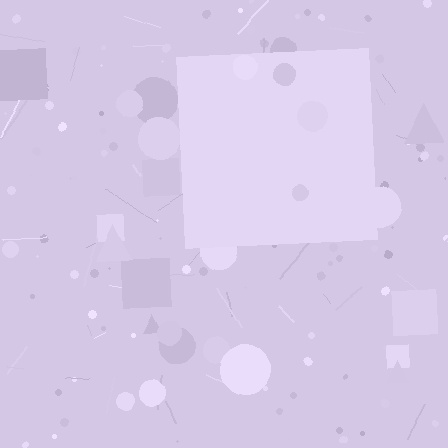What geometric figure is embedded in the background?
A square is embedded in the background.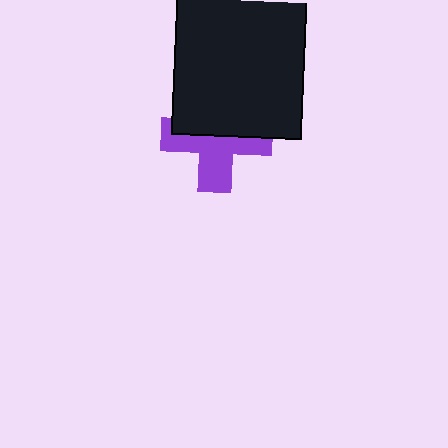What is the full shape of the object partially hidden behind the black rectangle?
The partially hidden object is a purple cross.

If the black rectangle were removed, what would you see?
You would see the complete purple cross.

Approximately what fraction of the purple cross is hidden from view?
Roughly 48% of the purple cross is hidden behind the black rectangle.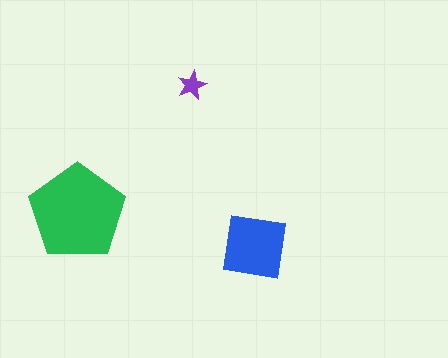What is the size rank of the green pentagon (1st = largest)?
1st.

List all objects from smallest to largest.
The purple star, the blue square, the green pentagon.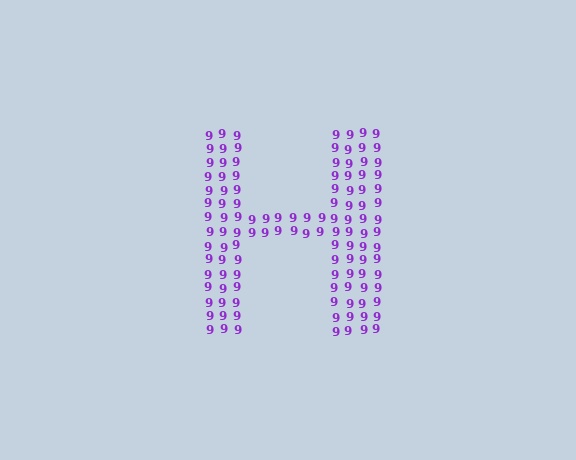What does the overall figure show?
The overall figure shows the letter H.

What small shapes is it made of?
It is made of small digit 9's.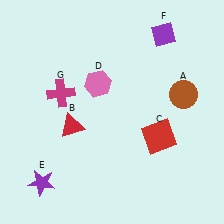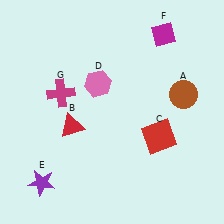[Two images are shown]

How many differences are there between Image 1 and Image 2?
There is 1 difference between the two images.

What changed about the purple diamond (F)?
In Image 1, F is purple. In Image 2, it changed to magenta.